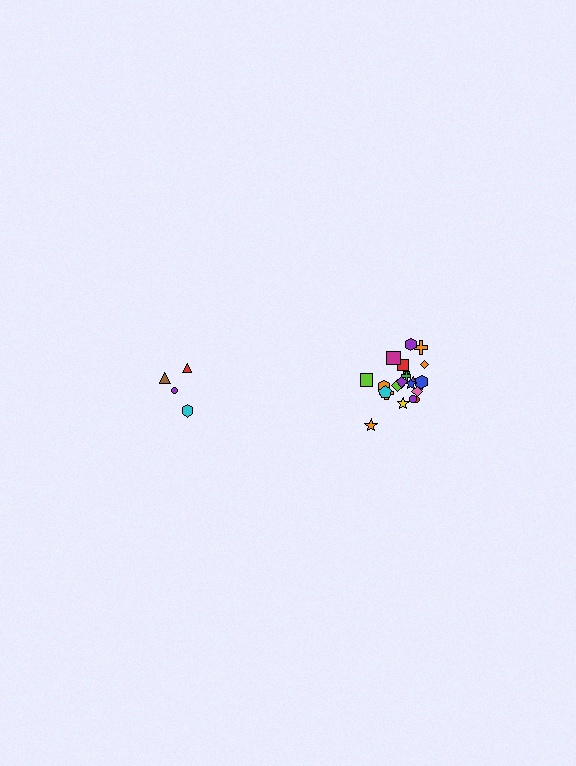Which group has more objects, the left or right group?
The right group.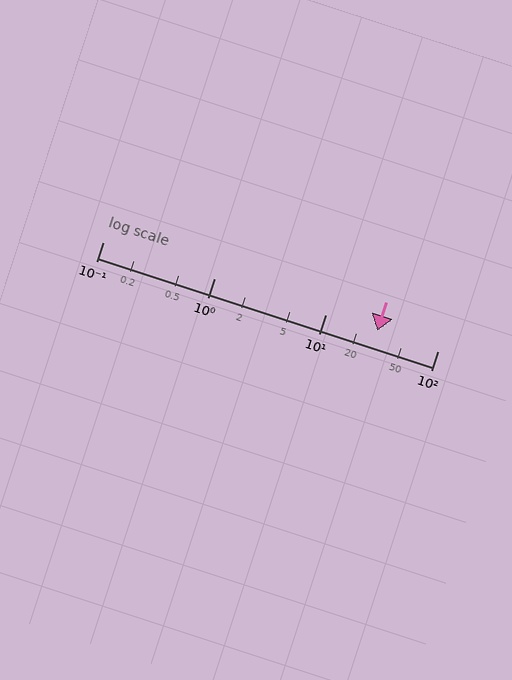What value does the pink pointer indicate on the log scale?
The pointer indicates approximately 29.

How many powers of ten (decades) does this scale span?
The scale spans 3 decades, from 0.1 to 100.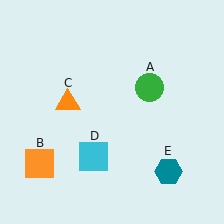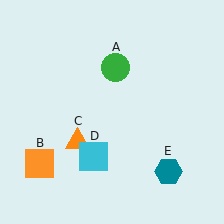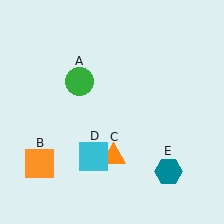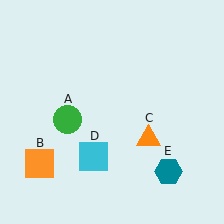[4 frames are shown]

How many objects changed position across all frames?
2 objects changed position: green circle (object A), orange triangle (object C).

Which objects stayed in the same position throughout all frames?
Orange square (object B) and cyan square (object D) and teal hexagon (object E) remained stationary.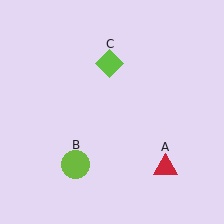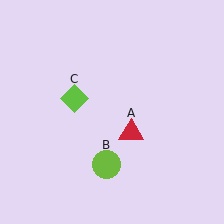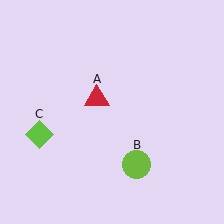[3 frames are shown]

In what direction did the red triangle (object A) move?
The red triangle (object A) moved up and to the left.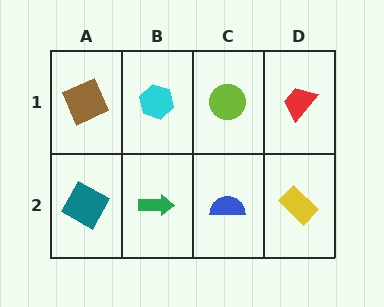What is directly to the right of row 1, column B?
A lime circle.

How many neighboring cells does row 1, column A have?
2.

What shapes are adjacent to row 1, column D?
A yellow rectangle (row 2, column D), a lime circle (row 1, column C).